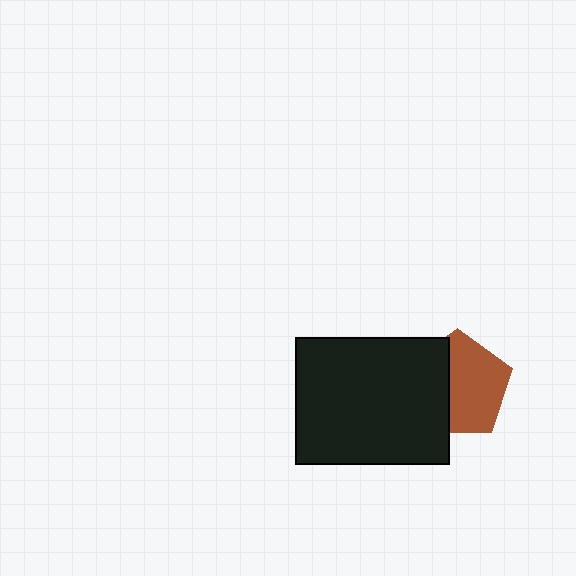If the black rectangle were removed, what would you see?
You would see the complete brown pentagon.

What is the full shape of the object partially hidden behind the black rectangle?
The partially hidden object is a brown pentagon.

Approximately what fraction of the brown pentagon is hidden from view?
Roughly 40% of the brown pentagon is hidden behind the black rectangle.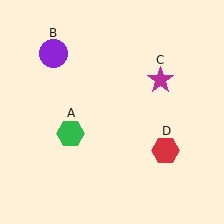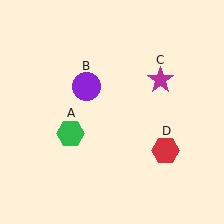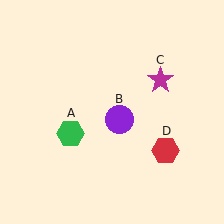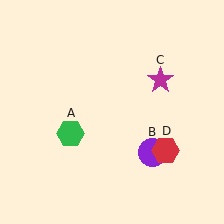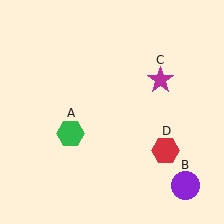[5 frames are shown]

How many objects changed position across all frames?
1 object changed position: purple circle (object B).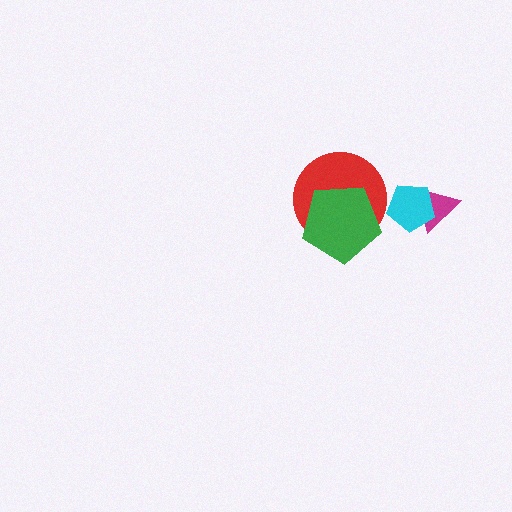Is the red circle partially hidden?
Yes, it is partially covered by another shape.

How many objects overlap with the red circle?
1 object overlaps with the red circle.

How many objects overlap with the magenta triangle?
1 object overlaps with the magenta triangle.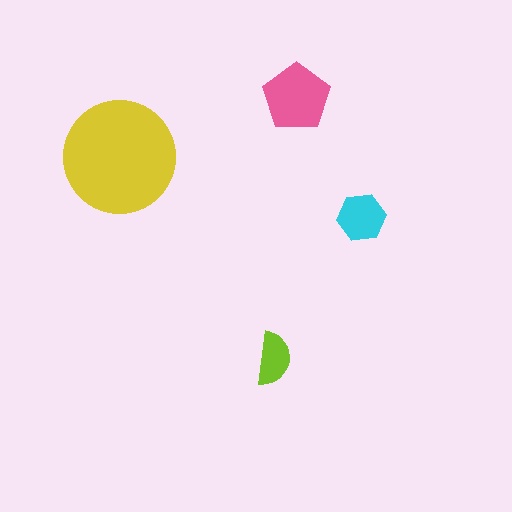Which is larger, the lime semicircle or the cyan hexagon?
The cyan hexagon.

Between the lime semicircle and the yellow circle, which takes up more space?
The yellow circle.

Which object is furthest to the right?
The cyan hexagon is rightmost.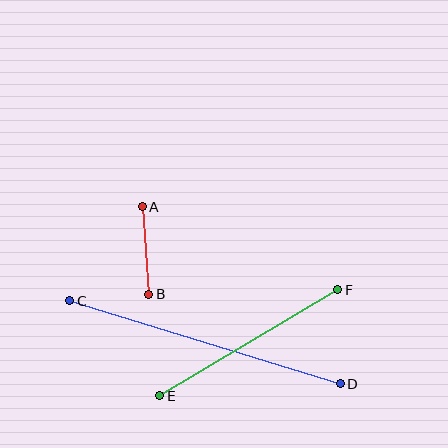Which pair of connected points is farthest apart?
Points C and D are farthest apart.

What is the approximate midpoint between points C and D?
The midpoint is at approximately (205, 342) pixels.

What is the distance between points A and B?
The distance is approximately 88 pixels.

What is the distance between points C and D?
The distance is approximately 283 pixels.